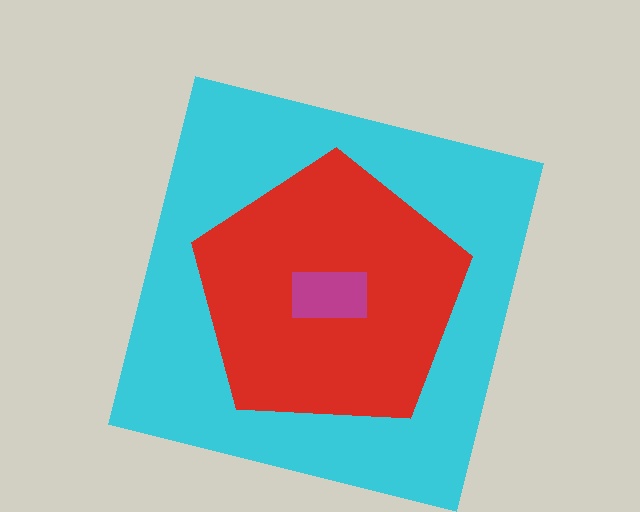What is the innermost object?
The magenta rectangle.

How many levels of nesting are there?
3.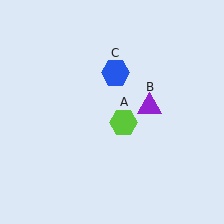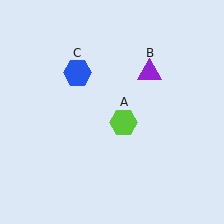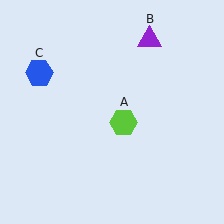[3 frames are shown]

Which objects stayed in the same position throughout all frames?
Lime hexagon (object A) remained stationary.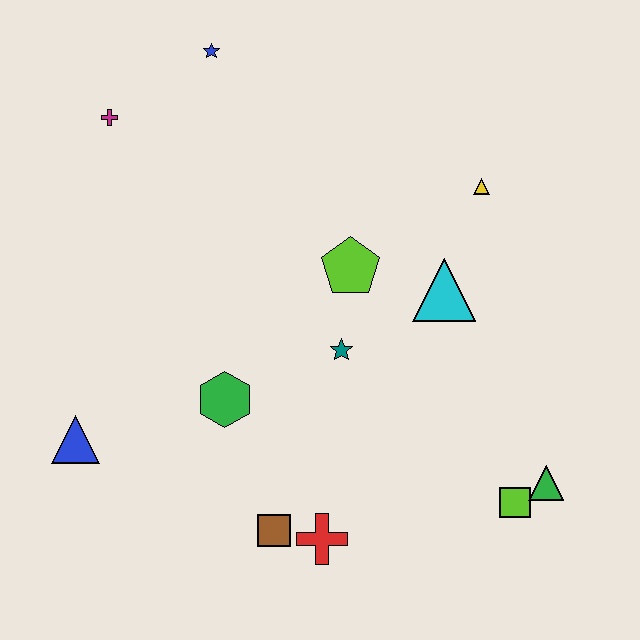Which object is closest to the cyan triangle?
The lime pentagon is closest to the cyan triangle.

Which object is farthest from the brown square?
The blue star is farthest from the brown square.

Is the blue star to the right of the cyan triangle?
No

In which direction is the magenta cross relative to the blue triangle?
The magenta cross is above the blue triangle.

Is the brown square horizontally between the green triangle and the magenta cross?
Yes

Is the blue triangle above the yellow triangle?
No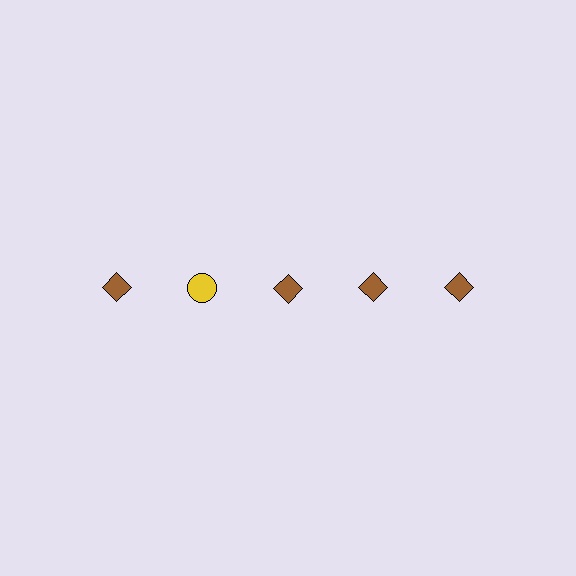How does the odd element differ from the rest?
It differs in both color (yellow instead of brown) and shape (circle instead of diamond).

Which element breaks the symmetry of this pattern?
The yellow circle in the top row, second from left column breaks the symmetry. All other shapes are brown diamonds.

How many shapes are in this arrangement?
There are 5 shapes arranged in a grid pattern.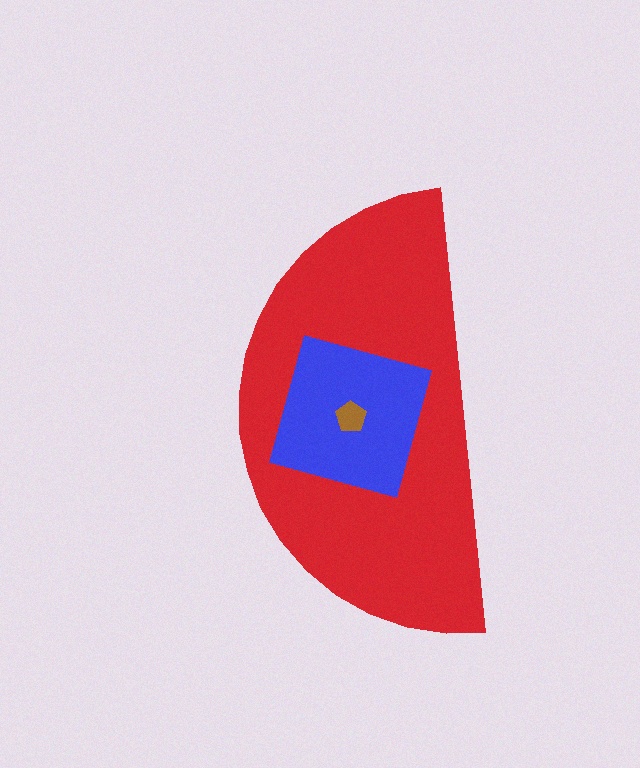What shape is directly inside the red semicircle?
The blue square.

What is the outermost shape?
The red semicircle.